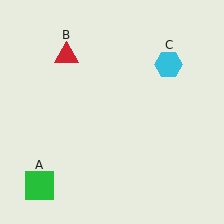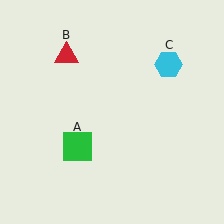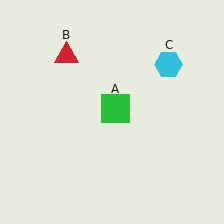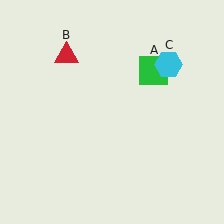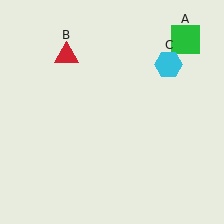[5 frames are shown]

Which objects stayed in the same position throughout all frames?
Red triangle (object B) and cyan hexagon (object C) remained stationary.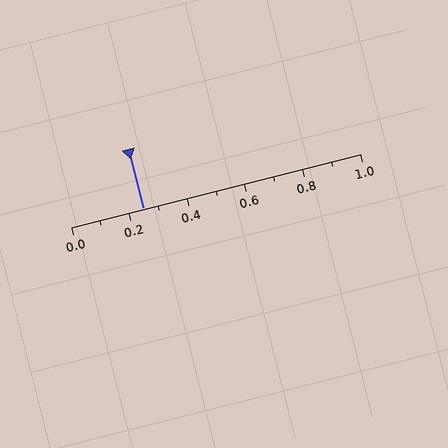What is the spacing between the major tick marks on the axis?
The major ticks are spaced 0.2 apart.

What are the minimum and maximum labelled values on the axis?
The axis runs from 0.0 to 1.0.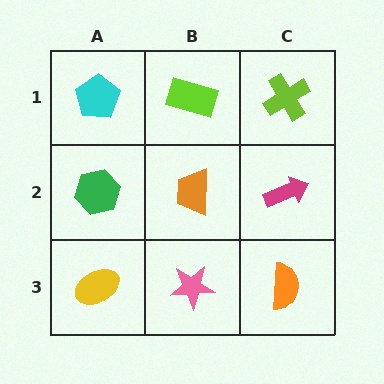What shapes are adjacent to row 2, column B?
A lime rectangle (row 1, column B), a pink star (row 3, column B), a green hexagon (row 2, column A), a magenta arrow (row 2, column C).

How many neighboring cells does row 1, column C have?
2.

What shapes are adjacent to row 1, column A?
A green hexagon (row 2, column A), a lime rectangle (row 1, column B).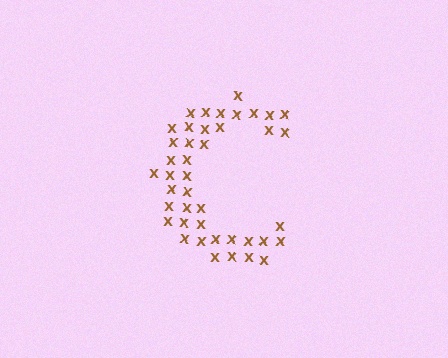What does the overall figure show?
The overall figure shows the letter C.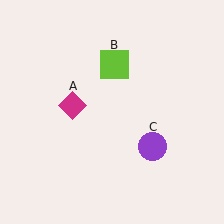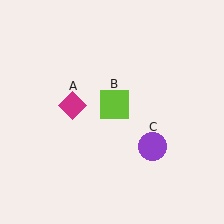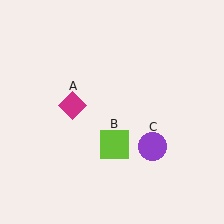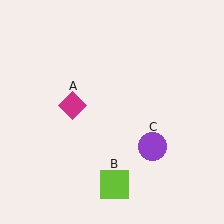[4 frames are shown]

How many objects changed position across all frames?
1 object changed position: lime square (object B).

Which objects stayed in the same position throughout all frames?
Magenta diamond (object A) and purple circle (object C) remained stationary.